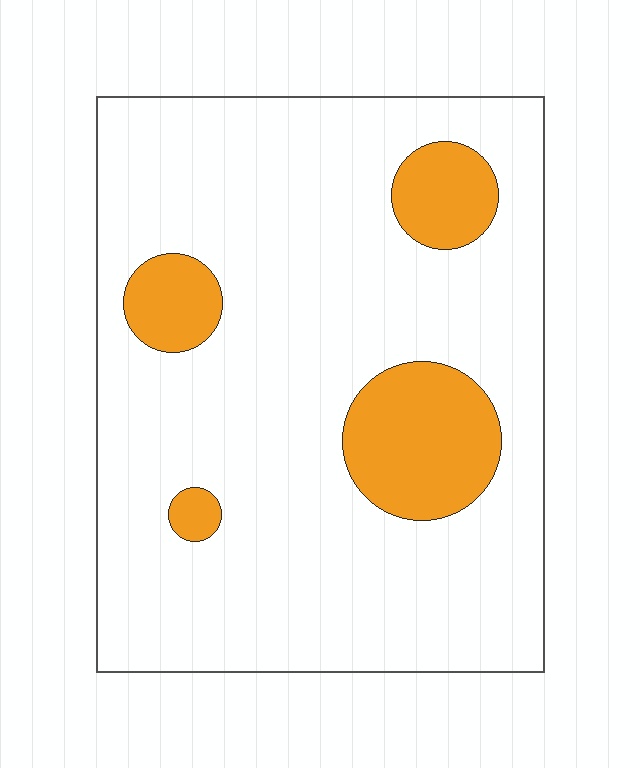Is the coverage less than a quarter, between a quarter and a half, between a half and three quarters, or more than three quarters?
Less than a quarter.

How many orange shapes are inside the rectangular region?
4.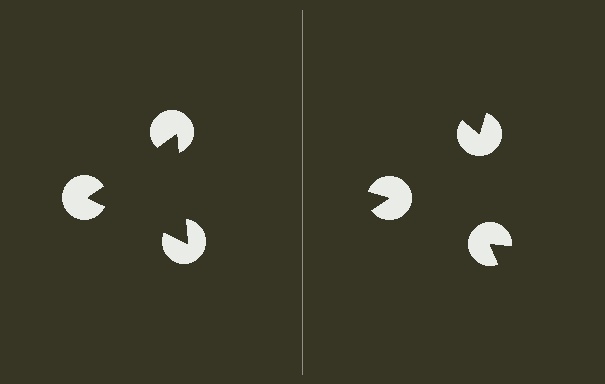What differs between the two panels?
The pac-man discs are positioned identically on both sides; only the wedge orientations differ. On the left they align to a triangle; on the right they are misaligned.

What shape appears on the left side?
An illusory triangle.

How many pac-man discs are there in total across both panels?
6 — 3 on each side.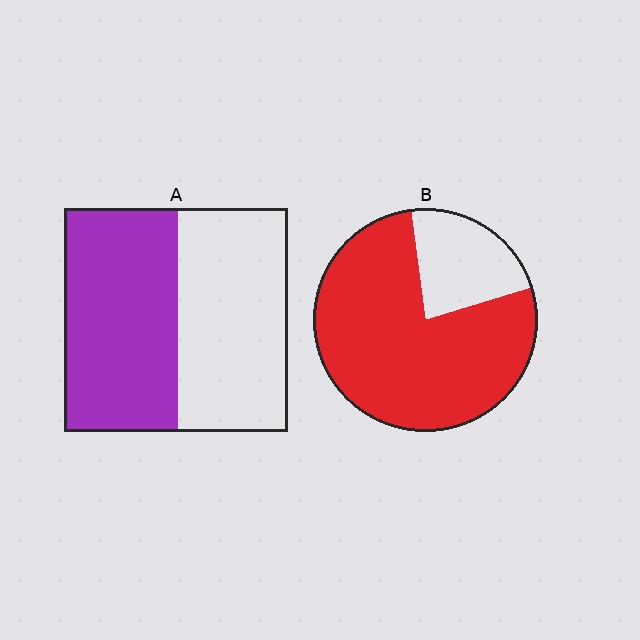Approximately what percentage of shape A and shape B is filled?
A is approximately 50% and B is approximately 80%.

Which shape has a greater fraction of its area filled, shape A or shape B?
Shape B.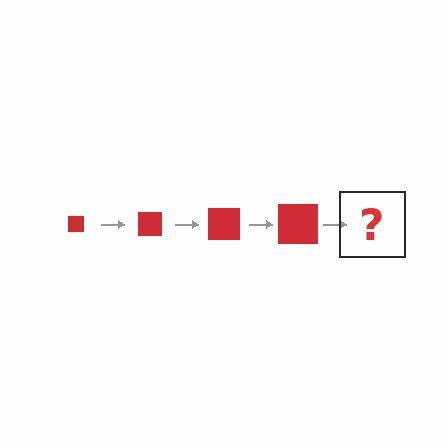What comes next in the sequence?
The next element should be a red square, larger than the previous one.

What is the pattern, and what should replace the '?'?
The pattern is that the square gets progressively larger each step. The '?' should be a red square, larger than the previous one.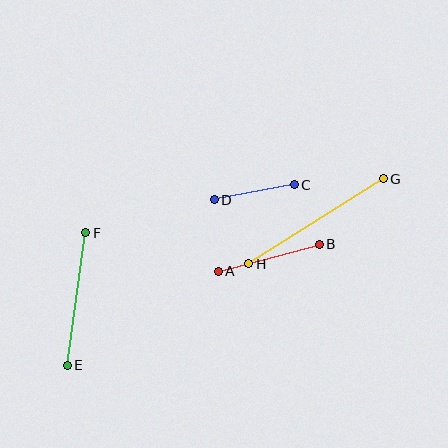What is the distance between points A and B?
The distance is approximately 104 pixels.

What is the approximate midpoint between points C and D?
The midpoint is at approximately (254, 192) pixels.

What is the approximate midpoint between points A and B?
The midpoint is at approximately (269, 258) pixels.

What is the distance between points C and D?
The distance is approximately 81 pixels.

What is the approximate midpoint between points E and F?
The midpoint is at approximately (77, 299) pixels.